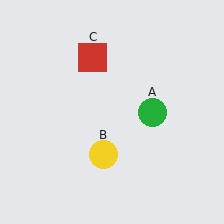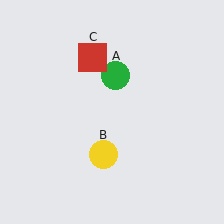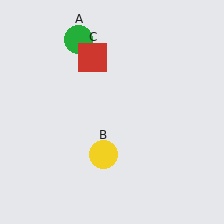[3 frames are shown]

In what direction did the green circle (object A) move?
The green circle (object A) moved up and to the left.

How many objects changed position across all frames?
1 object changed position: green circle (object A).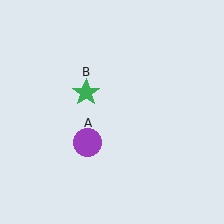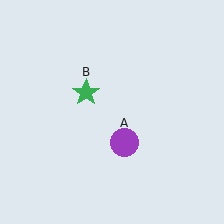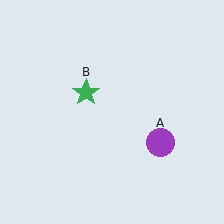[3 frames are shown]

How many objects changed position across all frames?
1 object changed position: purple circle (object A).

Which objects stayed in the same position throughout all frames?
Green star (object B) remained stationary.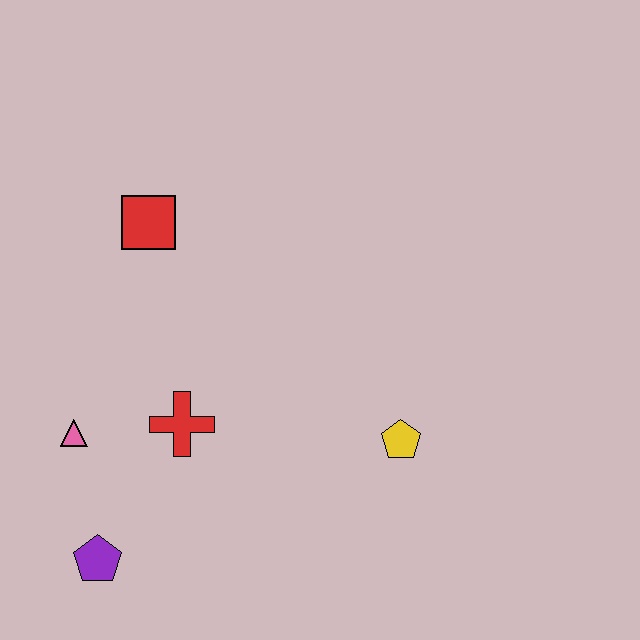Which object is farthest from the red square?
The purple pentagon is farthest from the red square.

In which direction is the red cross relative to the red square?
The red cross is below the red square.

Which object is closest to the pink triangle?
The red cross is closest to the pink triangle.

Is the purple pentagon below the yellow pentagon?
Yes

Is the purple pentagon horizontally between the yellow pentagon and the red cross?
No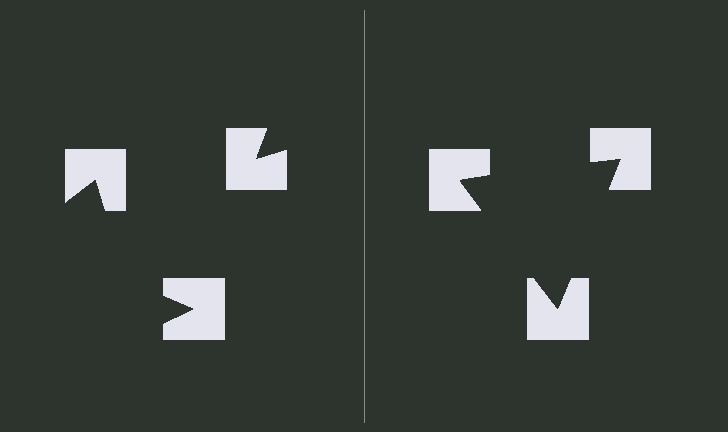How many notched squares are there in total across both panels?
6 — 3 on each side.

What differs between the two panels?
The notched squares are positioned identically on both sides; only the wedge orientations differ. On the right they align to a triangle; on the left they are misaligned.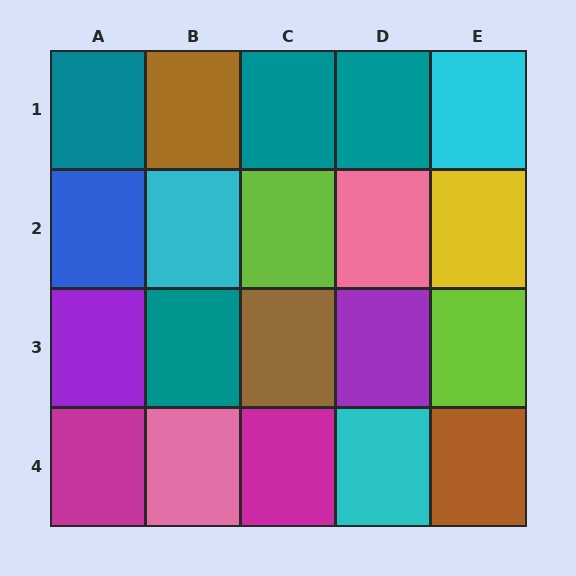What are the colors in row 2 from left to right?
Blue, cyan, lime, pink, yellow.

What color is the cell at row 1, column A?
Teal.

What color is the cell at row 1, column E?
Cyan.